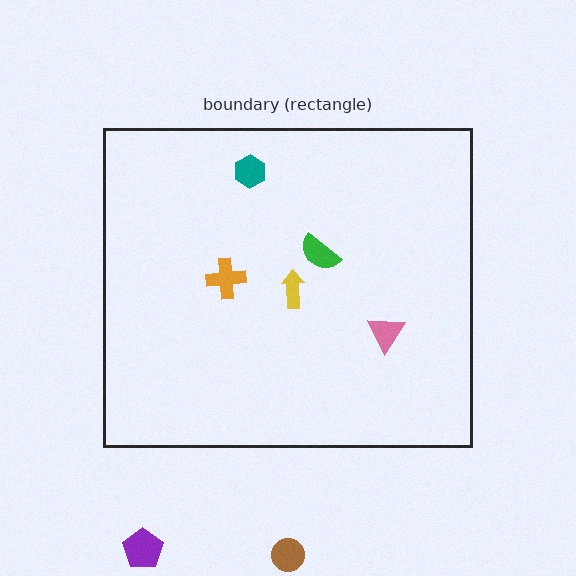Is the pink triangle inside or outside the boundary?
Inside.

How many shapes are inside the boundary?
5 inside, 2 outside.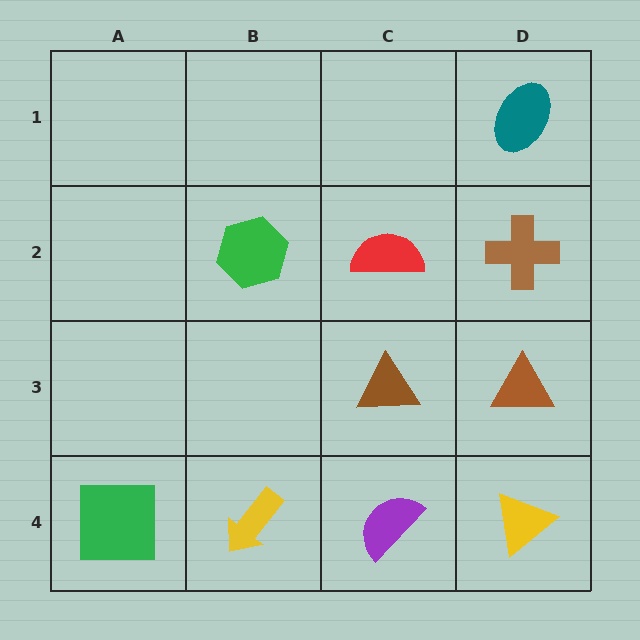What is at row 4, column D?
A yellow triangle.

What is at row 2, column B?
A green hexagon.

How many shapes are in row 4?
4 shapes.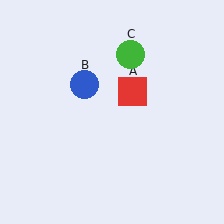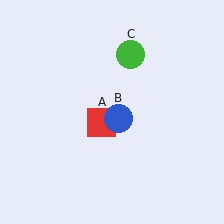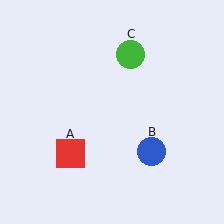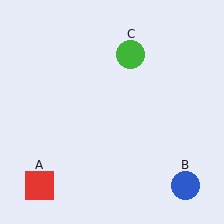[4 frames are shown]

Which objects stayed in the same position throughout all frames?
Green circle (object C) remained stationary.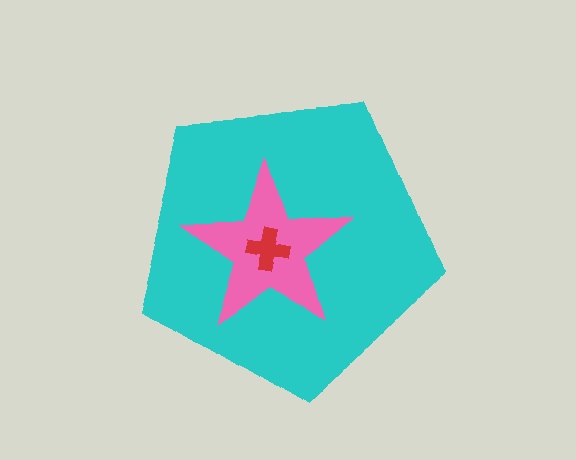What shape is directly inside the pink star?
The red cross.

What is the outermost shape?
The cyan pentagon.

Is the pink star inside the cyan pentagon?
Yes.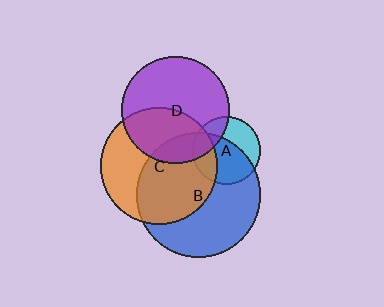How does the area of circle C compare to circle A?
Approximately 3.0 times.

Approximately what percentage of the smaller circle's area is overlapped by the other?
Approximately 60%.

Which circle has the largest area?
Circle B (blue).